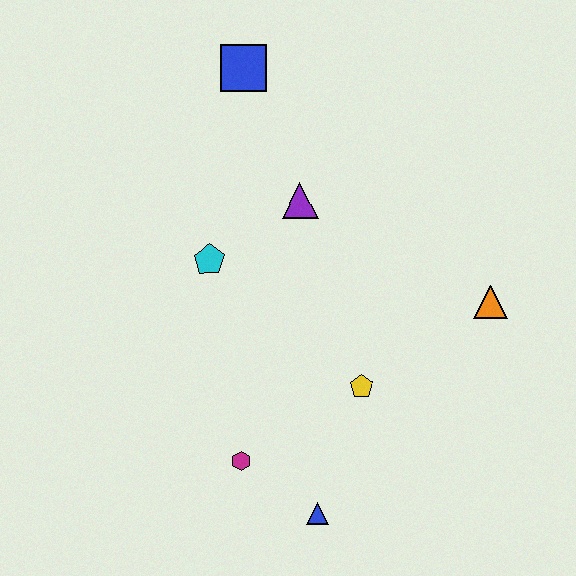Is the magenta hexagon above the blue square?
No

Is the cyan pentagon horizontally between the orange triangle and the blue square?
No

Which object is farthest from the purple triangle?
The blue triangle is farthest from the purple triangle.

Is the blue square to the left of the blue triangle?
Yes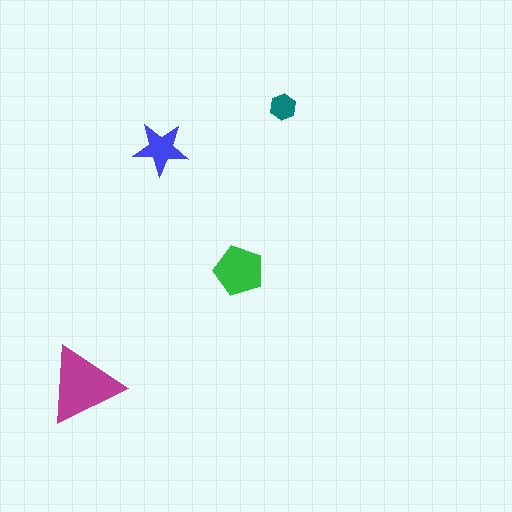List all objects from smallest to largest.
The teal hexagon, the blue star, the green pentagon, the magenta triangle.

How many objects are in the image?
There are 4 objects in the image.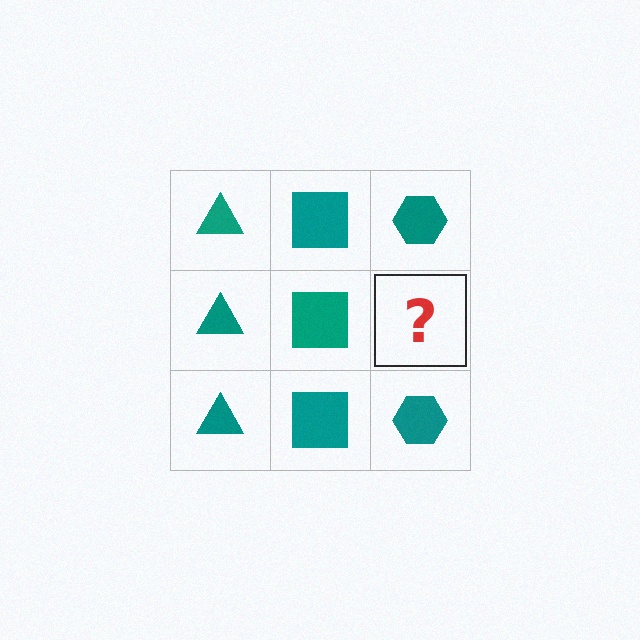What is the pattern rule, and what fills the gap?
The rule is that each column has a consistent shape. The gap should be filled with a teal hexagon.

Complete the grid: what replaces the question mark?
The question mark should be replaced with a teal hexagon.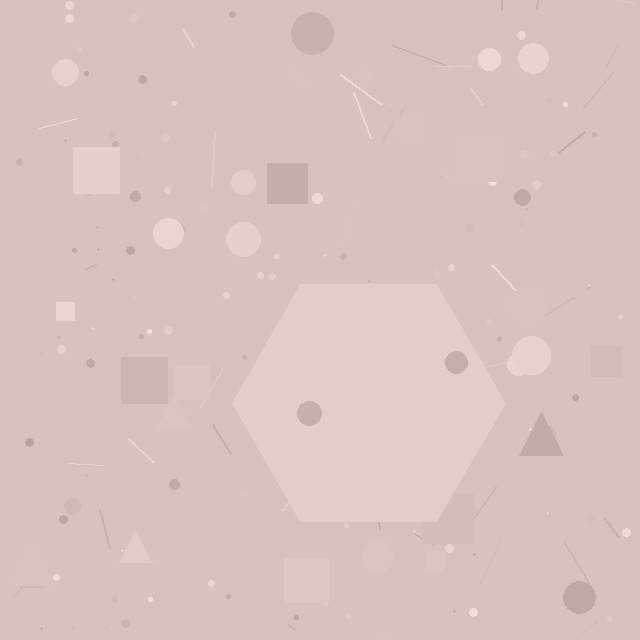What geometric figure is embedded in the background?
A hexagon is embedded in the background.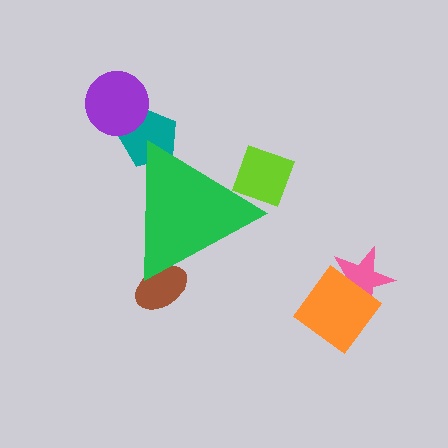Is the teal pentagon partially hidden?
Yes, the teal pentagon is partially hidden behind the green triangle.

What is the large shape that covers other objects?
A green triangle.